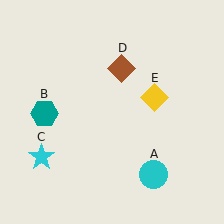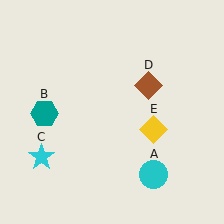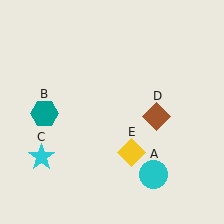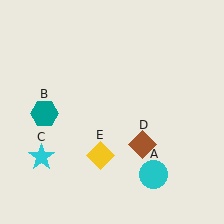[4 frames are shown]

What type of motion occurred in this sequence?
The brown diamond (object D), yellow diamond (object E) rotated clockwise around the center of the scene.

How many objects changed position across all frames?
2 objects changed position: brown diamond (object D), yellow diamond (object E).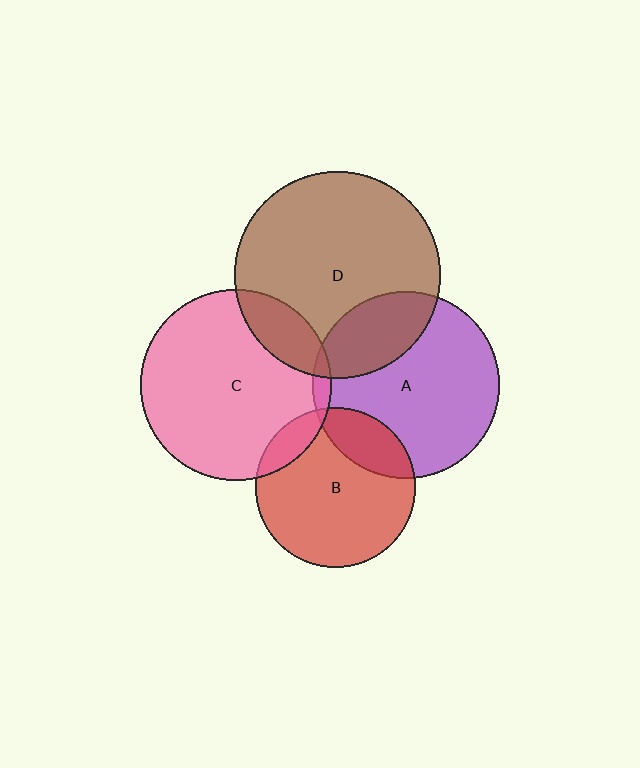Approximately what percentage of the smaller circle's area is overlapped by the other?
Approximately 15%.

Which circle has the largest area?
Circle D (brown).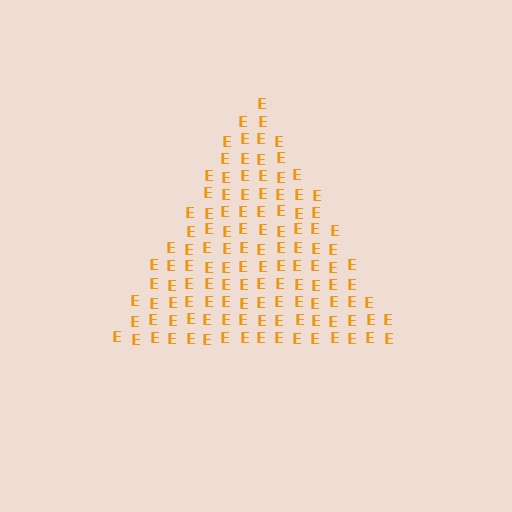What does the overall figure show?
The overall figure shows a triangle.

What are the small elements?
The small elements are letter E's.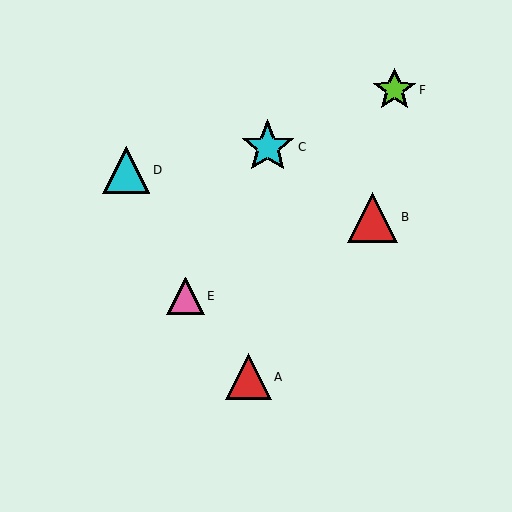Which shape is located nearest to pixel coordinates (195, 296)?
The pink triangle (labeled E) at (186, 296) is nearest to that location.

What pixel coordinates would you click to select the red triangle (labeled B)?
Click at (373, 217) to select the red triangle B.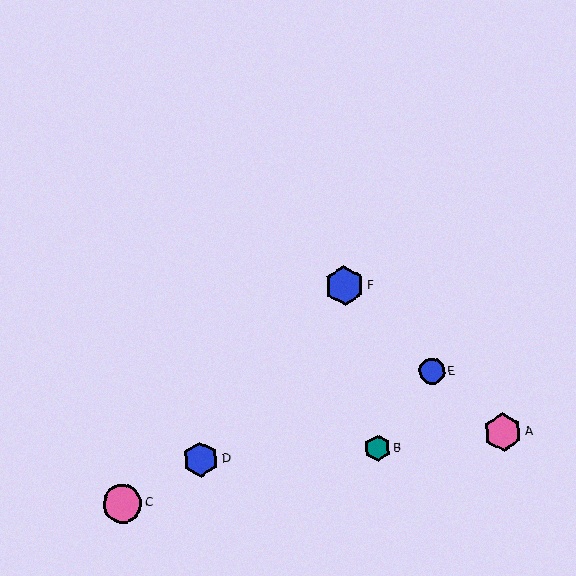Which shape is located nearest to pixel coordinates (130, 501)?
The pink circle (labeled C) at (123, 504) is nearest to that location.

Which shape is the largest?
The blue hexagon (labeled F) is the largest.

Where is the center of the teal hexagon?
The center of the teal hexagon is at (377, 448).